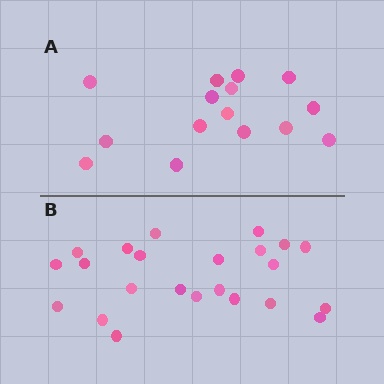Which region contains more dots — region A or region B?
Region B (the bottom region) has more dots.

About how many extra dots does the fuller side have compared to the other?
Region B has roughly 8 or so more dots than region A.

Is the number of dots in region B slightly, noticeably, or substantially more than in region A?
Region B has substantially more. The ratio is roughly 1.5 to 1.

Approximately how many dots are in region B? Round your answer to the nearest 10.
About 20 dots. (The exact count is 23, which rounds to 20.)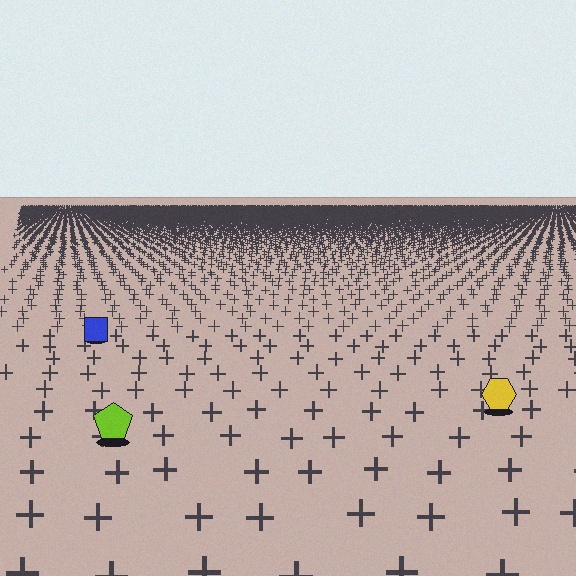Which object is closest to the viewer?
The lime pentagon is closest. The texture marks near it are larger and more spread out.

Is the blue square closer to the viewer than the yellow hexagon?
No. The yellow hexagon is closer — you can tell from the texture gradient: the ground texture is coarser near it.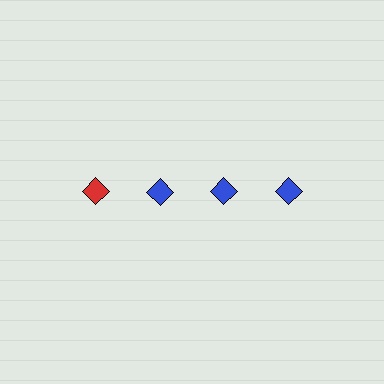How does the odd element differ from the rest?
It has a different color: red instead of blue.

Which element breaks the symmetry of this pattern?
The red diamond in the top row, leftmost column breaks the symmetry. All other shapes are blue diamonds.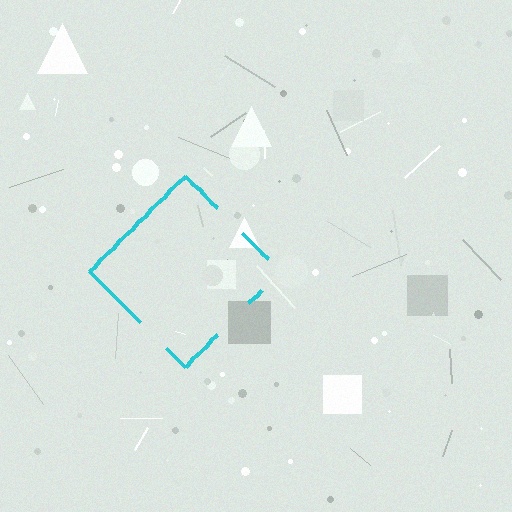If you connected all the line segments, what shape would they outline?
They would outline a diamond.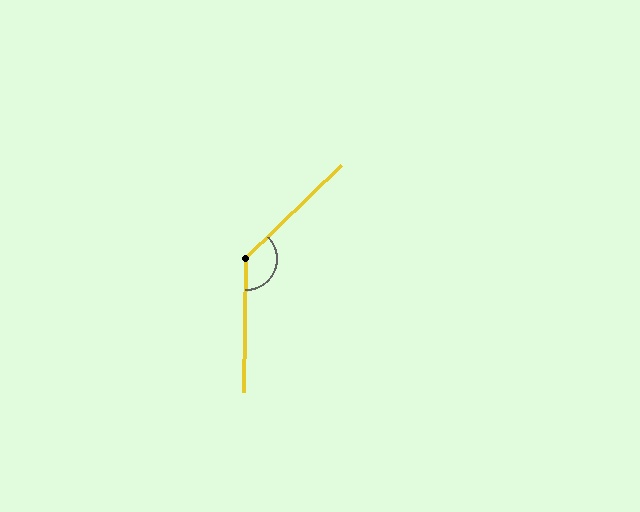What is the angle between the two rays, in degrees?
Approximately 135 degrees.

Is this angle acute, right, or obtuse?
It is obtuse.